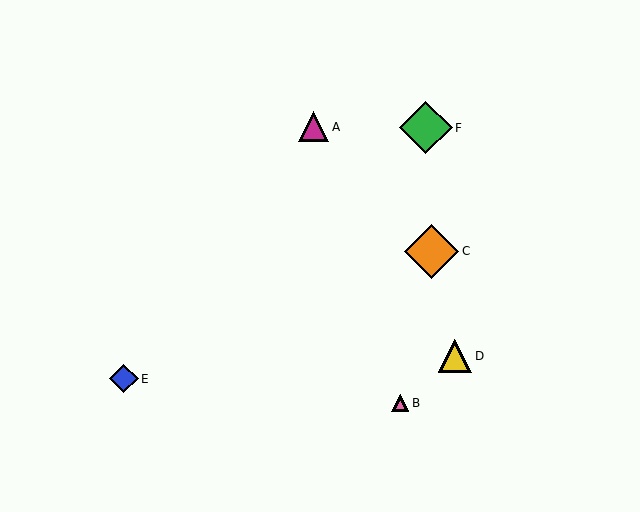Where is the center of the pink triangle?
The center of the pink triangle is at (400, 403).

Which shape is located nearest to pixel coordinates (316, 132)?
The magenta triangle (labeled A) at (314, 127) is nearest to that location.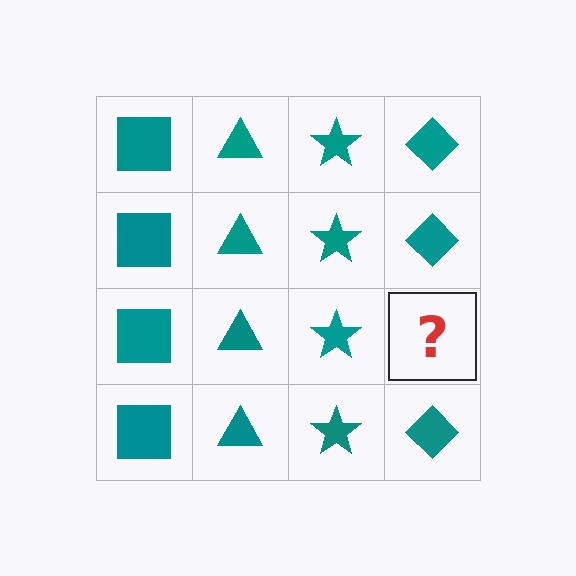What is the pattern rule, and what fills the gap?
The rule is that each column has a consistent shape. The gap should be filled with a teal diamond.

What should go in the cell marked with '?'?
The missing cell should contain a teal diamond.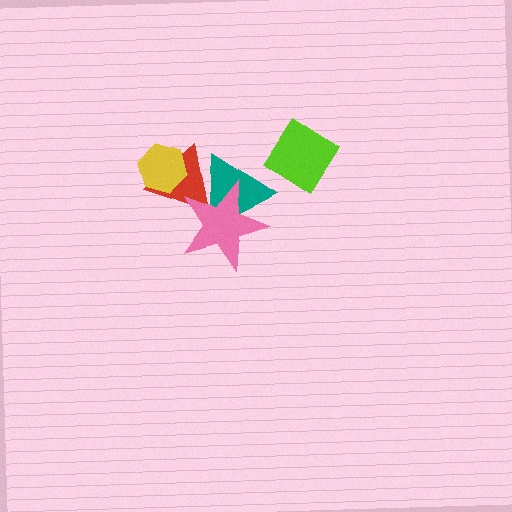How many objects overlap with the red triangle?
3 objects overlap with the red triangle.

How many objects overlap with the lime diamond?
0 objects overlap with the lime diamond.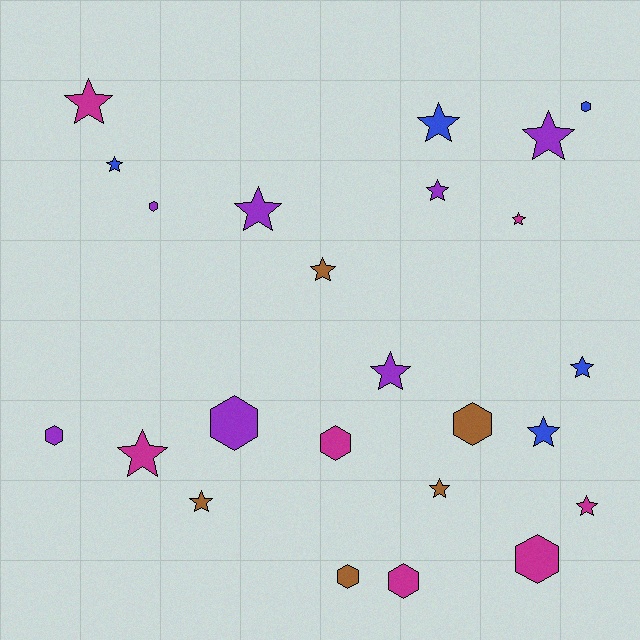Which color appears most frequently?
Purple, with 7 objects.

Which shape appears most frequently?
Star, with 15 objects.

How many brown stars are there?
There are 3 brown stars.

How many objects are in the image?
There are 24 objects.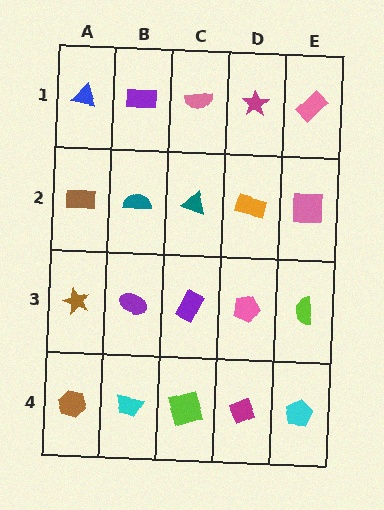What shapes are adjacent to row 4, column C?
A purple rectangle (row 3, column C), a cyan trapezoid (row 4, column B), a magenta diamond (row 4, column D).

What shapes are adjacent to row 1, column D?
An orange rectangle (row 2, column D), a pink semicircle (row 1, column C), a pink rectangle (row 1, column E).